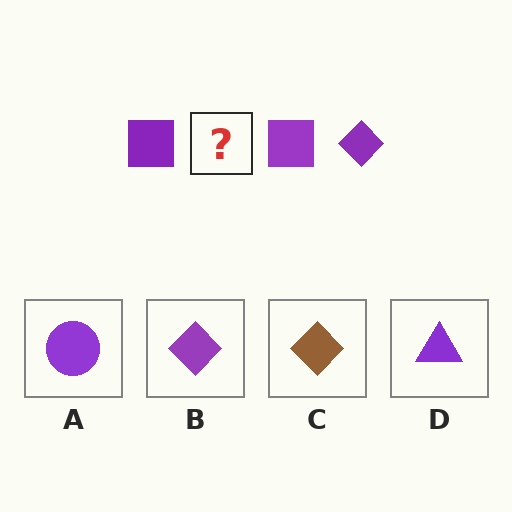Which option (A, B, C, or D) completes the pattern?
B.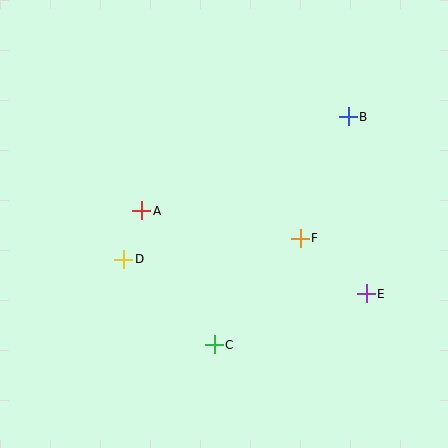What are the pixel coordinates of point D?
Point D is at (124, 259).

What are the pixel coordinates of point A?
Point A is at (142, 211).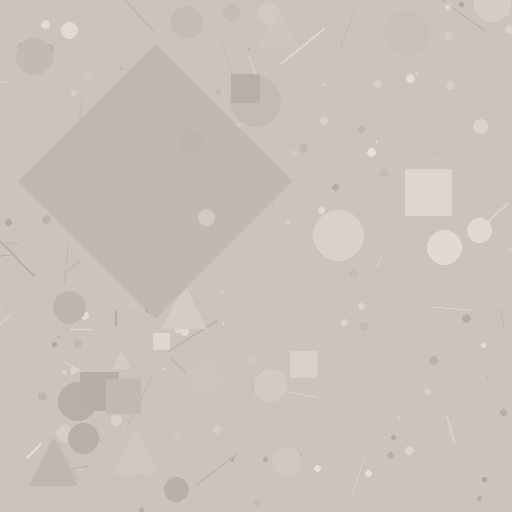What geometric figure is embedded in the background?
A diamond is embedded in the background.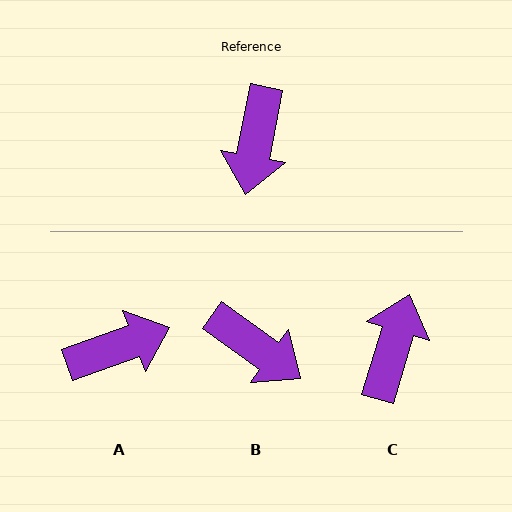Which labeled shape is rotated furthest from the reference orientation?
C, about 174 degrees away.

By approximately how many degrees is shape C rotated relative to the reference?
Approximately 174 degrees counter-clockwise.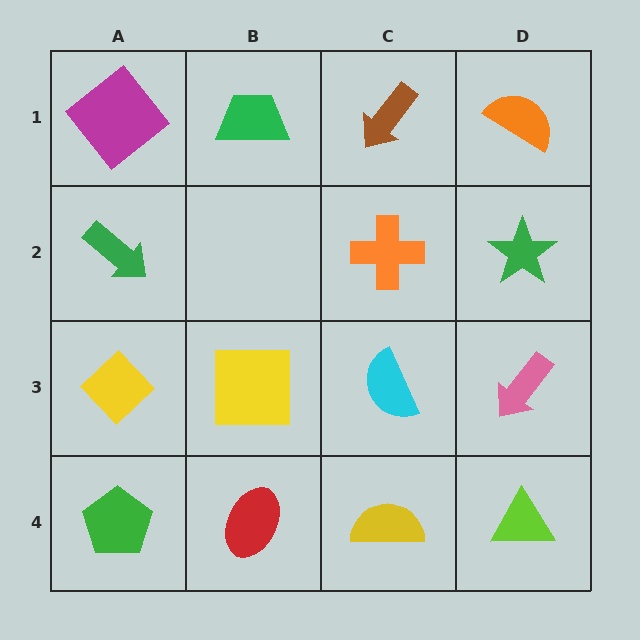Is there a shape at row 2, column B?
No, that cell is empty.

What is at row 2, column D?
A green star.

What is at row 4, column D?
A lime triangle.